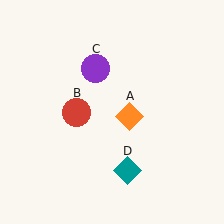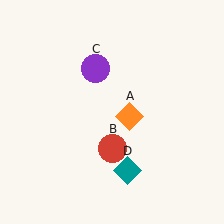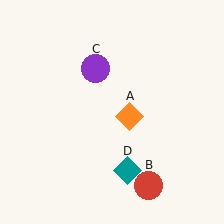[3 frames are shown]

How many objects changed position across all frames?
1 object changed position: red circle (object B).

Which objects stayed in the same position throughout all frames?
Orange diamond (object A) and purple circle (object C) and teal diamond (object D) remained stationary.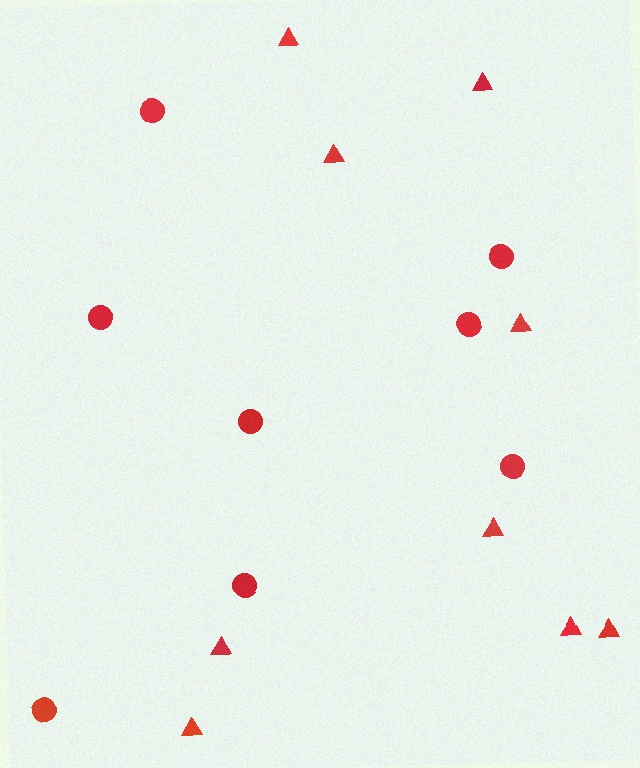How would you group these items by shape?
There are 2 groups: one group of triangles (9) and one group of circles (8).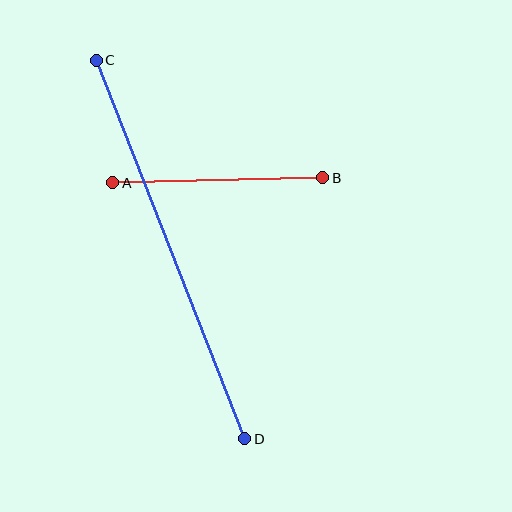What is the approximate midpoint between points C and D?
The midpoint is at approximately (171, 250) pixels.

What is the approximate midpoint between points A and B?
The midpoint is at approximately (218, 180) pixels.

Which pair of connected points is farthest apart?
Points C and D are farthest apart.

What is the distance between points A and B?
The distance is approximately 210 pixels.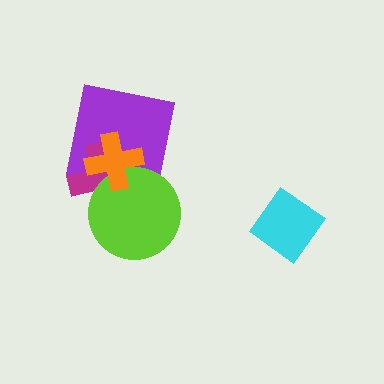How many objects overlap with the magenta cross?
3 objects overlap with the magenta cross.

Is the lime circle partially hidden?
Yes, it is partially covered by another shape.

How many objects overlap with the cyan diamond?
0 objects overlap with the cyan diamond.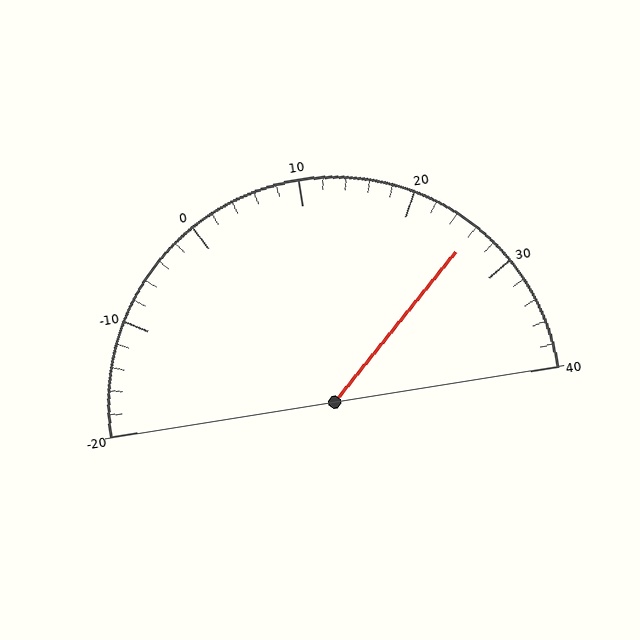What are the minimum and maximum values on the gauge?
The gauge ranges from -20 to 40.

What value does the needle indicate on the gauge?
The needle indicates approximately 26.